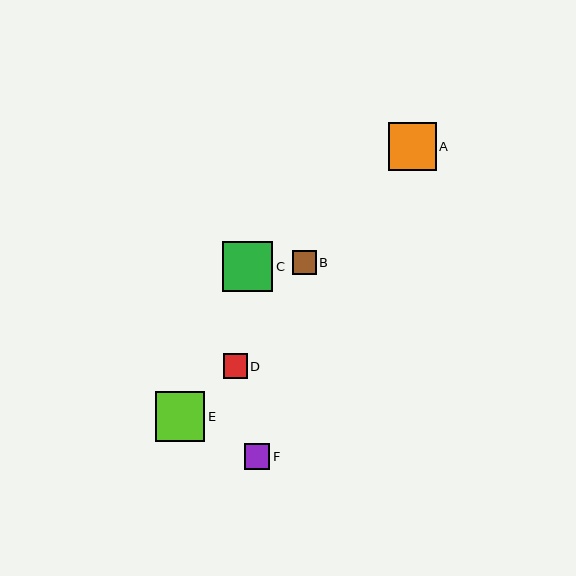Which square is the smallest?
Square B is the smallest with a size of approximately 24 pixels.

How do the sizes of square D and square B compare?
Square D and square B are approximately the same size.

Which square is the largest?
Square C is the largest with a size of approximately 50 pixels.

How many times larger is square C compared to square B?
Square C is approximately 2.1 times the size of square B.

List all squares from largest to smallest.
From largest to smallest: C, E, A, F, D, B.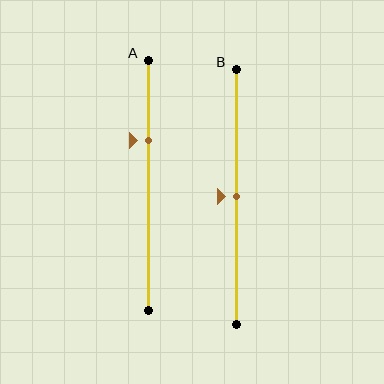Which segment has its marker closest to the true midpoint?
Segment B has its marker closest to the true midpoint.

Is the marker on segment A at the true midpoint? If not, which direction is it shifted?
No, the marker on segment A is shifted upward by about 18% of the segment length.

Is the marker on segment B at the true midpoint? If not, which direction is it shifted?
Yes, the marker on segment B is at the true midpoint.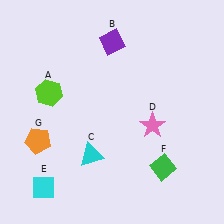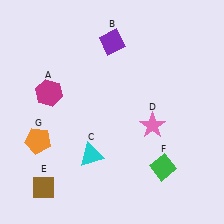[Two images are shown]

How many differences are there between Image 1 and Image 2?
There are 2 differences between the two images.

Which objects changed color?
A changed from lime to magenta. E changed from cyan to brown.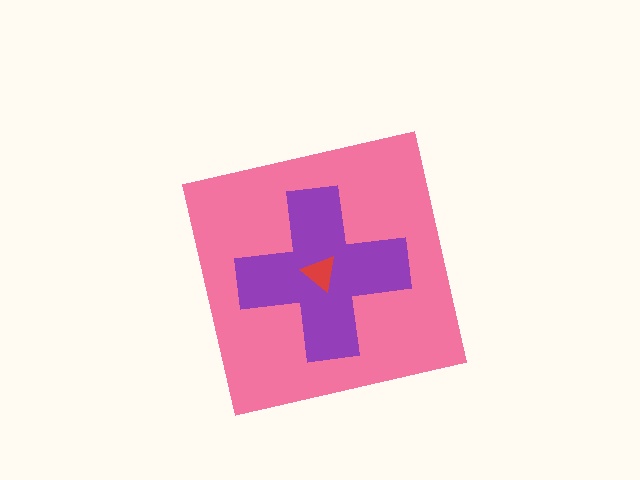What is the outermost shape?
The pink square.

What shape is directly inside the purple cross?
The red triangle.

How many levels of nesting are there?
3.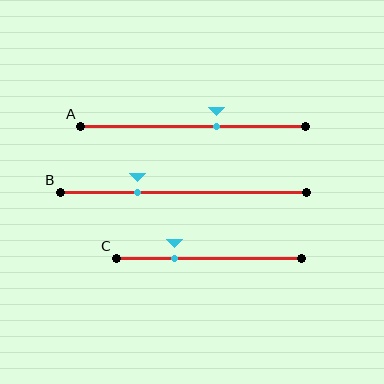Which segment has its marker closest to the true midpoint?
Segment A has its marker closest to the true midpoint.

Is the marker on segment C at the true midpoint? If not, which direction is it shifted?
No, the marker on segment C is shifted to the left by about 19% of the segment length.